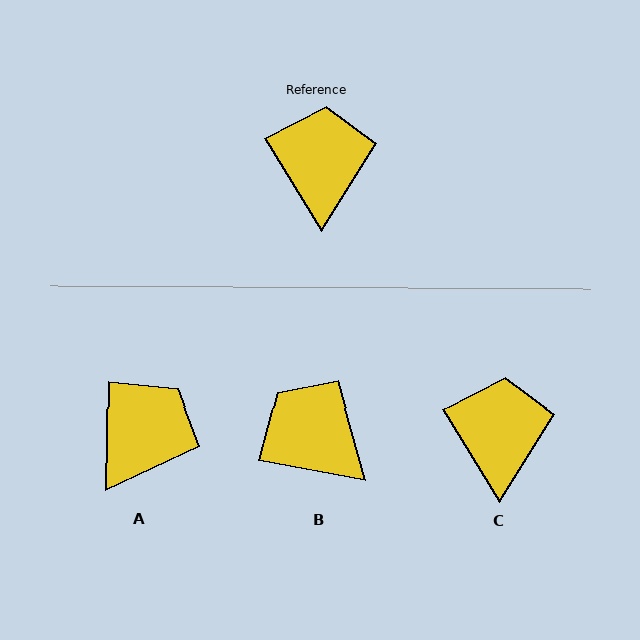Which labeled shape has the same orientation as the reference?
C.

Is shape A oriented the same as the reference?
No, it is off by about 33 degrees.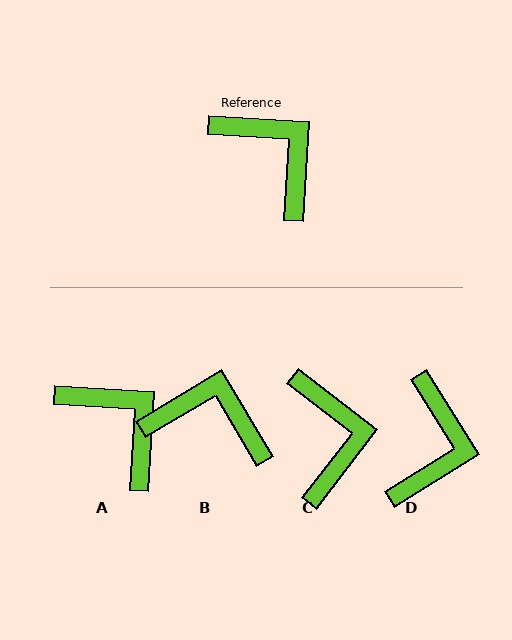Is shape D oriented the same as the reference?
No, it is off by about 54 degrees.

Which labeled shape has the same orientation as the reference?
A.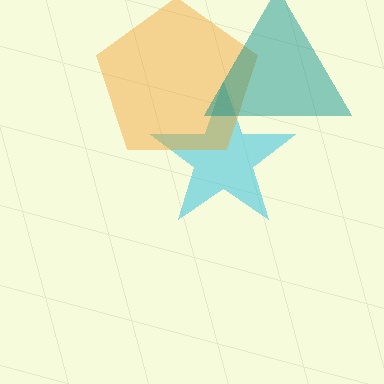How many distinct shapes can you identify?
There are 3 distinct shapes: a cyan star, an orange pentagon, a teal triangle.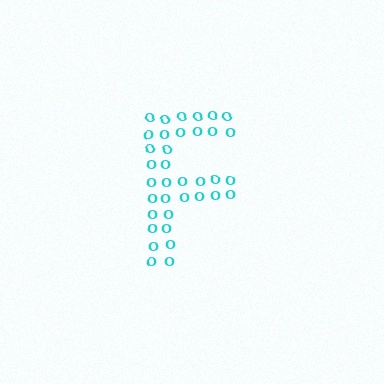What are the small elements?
The small elements are letter O's.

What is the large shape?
The large shape is the letter F.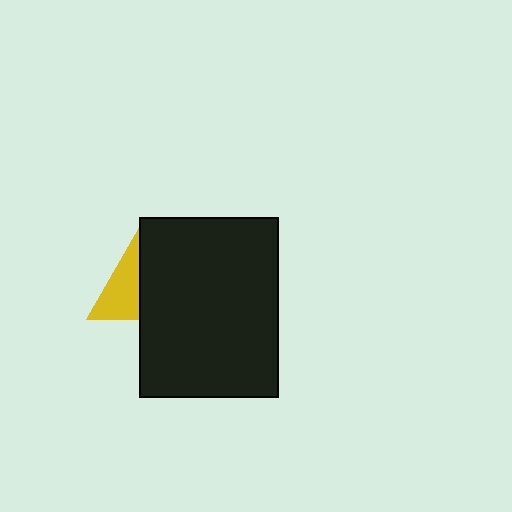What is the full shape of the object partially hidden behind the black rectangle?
The partially hidden object is a yellow triangle.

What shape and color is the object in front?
The object in front is a black rectangle.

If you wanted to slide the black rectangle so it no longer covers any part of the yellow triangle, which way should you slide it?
Slide it right — that is the most direct way to separate the two shapes.